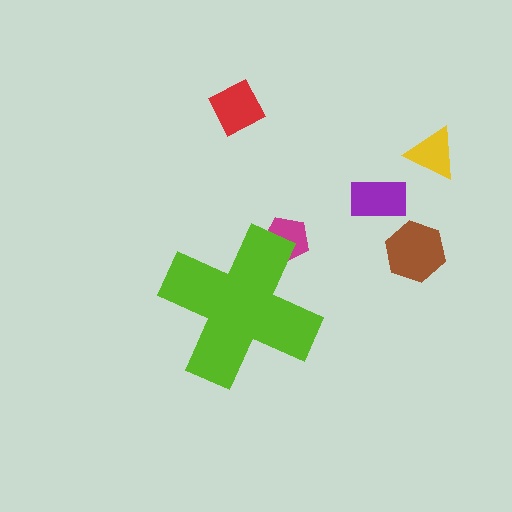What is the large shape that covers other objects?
A lime cross.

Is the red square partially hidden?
No, the red square is fully visible.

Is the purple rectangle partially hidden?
No, the purple rectangle is fully visible.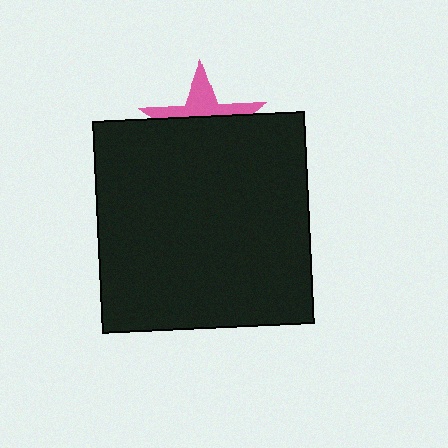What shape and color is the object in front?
The object in front is a black square.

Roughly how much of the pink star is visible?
A small part of it is visible (roughly 39%).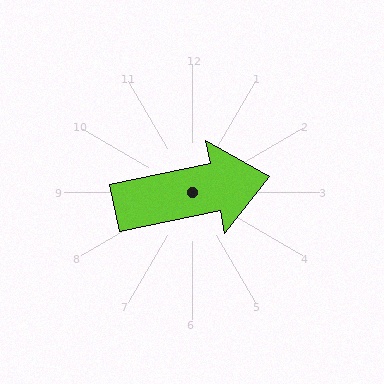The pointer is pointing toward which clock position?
Roughly 3 o'clock.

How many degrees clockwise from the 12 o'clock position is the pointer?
Approximately 79 degrees.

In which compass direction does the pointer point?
East.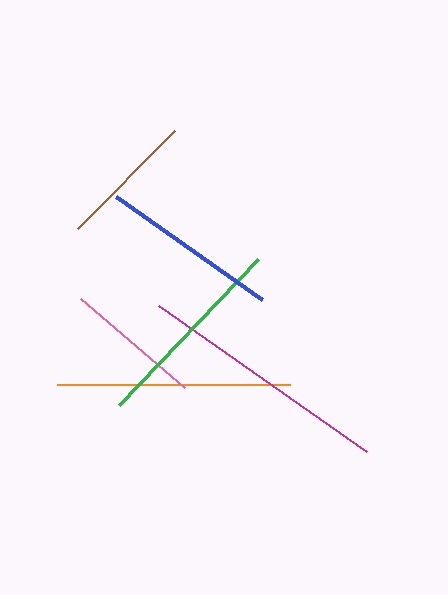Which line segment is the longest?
The magenta line is the longest at approximately 254 pixels.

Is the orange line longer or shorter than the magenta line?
The magenta line is longer than the orange line.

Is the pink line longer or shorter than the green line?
The green line is longer than the pink line.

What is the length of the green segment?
The green segment is approximately 202 pixels long.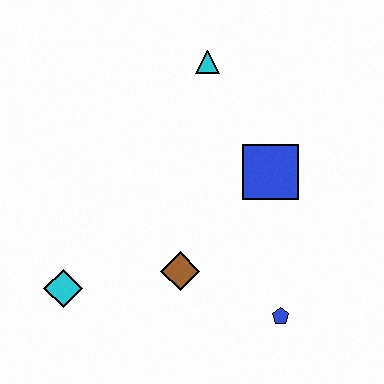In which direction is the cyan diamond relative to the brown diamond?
The cyan diamond is to the left of the brown diamond.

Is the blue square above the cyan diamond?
Yes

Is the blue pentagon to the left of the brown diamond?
No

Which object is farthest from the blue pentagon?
The cyan triangle is farthest from the blue pentagon.